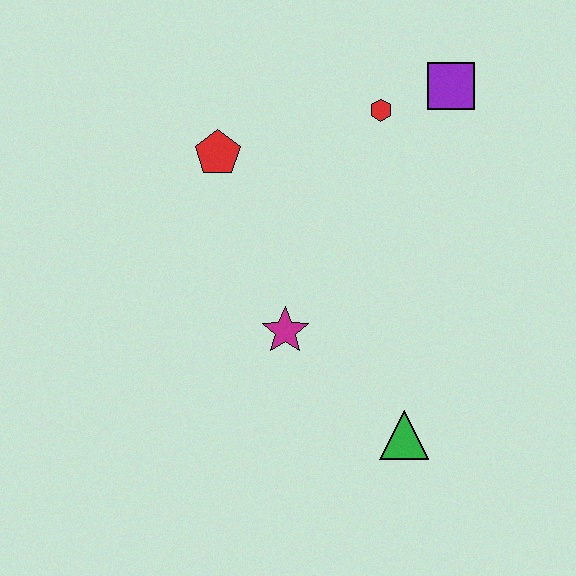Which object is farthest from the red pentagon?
The green triangle is farthest from the red pentagon.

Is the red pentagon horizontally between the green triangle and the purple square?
No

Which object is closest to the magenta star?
The green triangle is closest to the magenta star.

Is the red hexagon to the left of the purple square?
Yes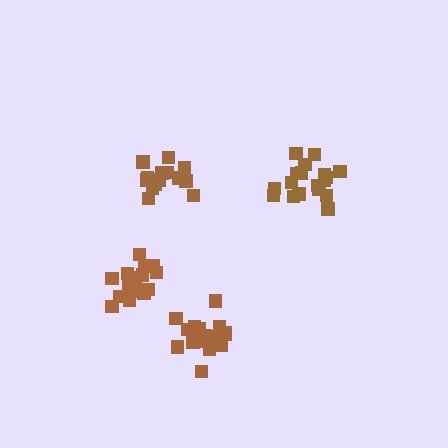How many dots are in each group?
Group 1: 14 dots, Group 2: 16 dots, Group 3: 18 dots, Group 4: 18 dots (66 total).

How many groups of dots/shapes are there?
There are 4 groups.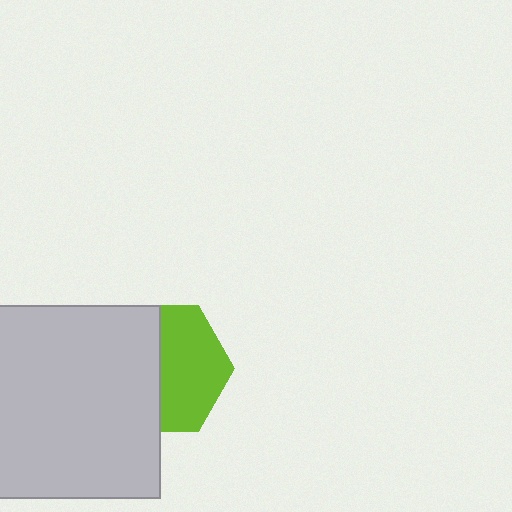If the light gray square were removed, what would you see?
You would see the complete lime hexagon.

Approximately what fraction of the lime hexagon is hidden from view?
Roughly 50% of the lime hexagon is hidden behind the light gray square.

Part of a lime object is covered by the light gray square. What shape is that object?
It is a hexagon.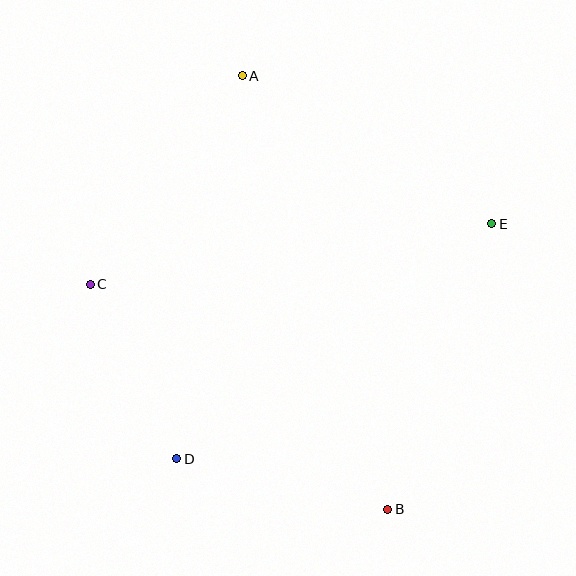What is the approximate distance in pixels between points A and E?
The distance between A and E is approximately 290 pixels.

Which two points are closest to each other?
Points C and D are closest to each other.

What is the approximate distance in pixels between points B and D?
The distance between B and D is approximately 217 pixels.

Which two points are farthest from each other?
Points A and B are farthest from each other.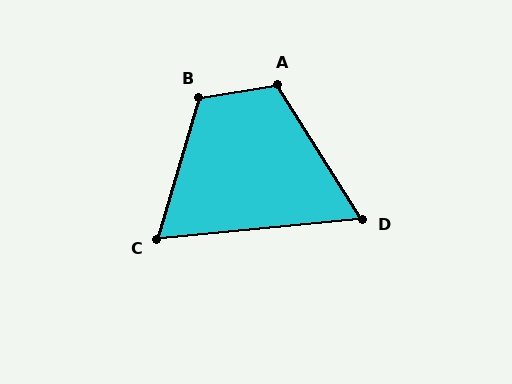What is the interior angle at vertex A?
Approximately 112 degrees (obtuse).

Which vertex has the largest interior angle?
B, at approximately 116 degrees.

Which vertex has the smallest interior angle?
D, at approximately 64 degrees.